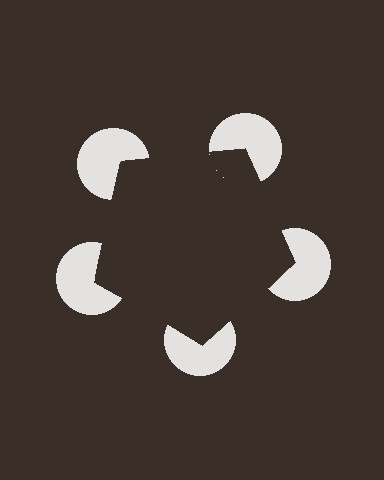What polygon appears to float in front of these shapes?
An illusory pentagon — its edges are inferred from the aligned wedge cuts in the pac-man discs, not physically drawn.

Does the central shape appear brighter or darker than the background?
It typically appears slightly darker than the background, even though no actual brightness change is drawn.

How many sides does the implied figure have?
5 sides.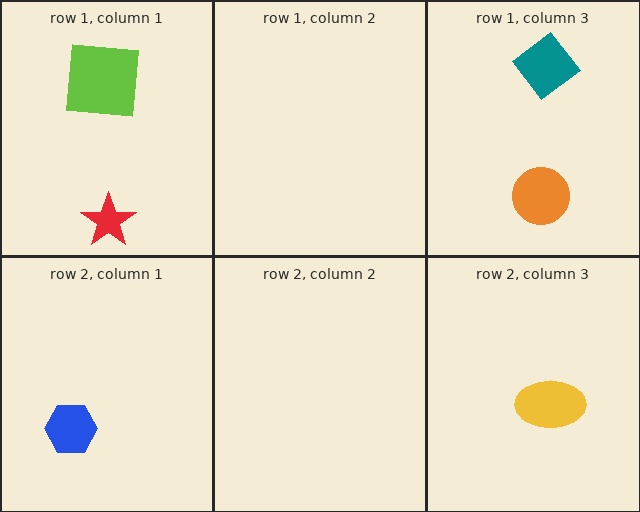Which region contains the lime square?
The row 1, column 1 region.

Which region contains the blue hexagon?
The row 2, column 1 region.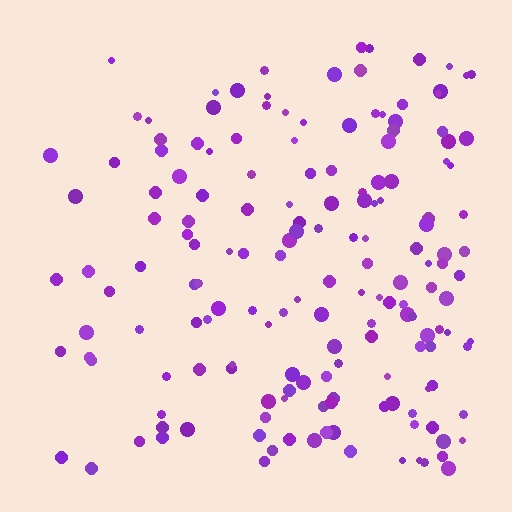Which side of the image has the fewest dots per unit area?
The left.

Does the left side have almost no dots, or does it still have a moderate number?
Still a moderate number, just noticeably fewer than the right.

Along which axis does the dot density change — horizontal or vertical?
Horizontal.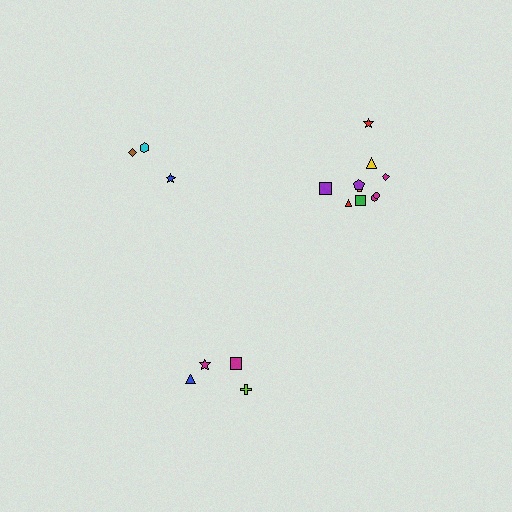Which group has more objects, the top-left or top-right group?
The top-right group.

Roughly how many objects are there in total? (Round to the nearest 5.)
Roughly 15 objects in total.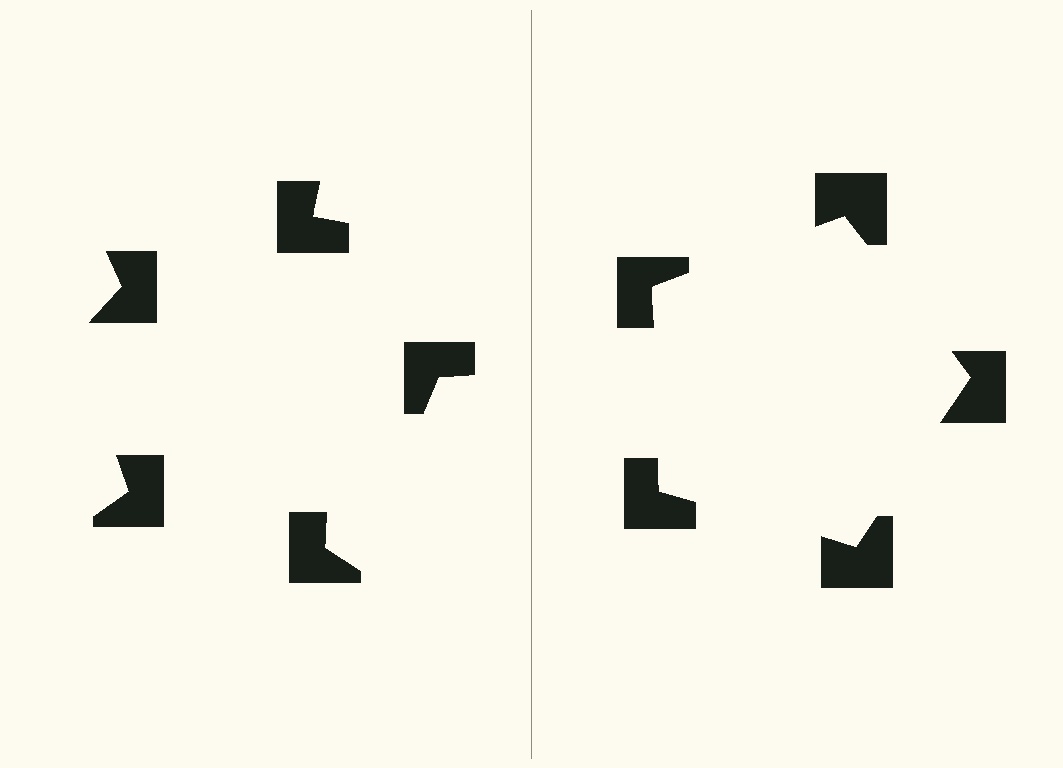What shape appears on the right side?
An illusory pentagon.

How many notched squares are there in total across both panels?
10 — 5 on each side.